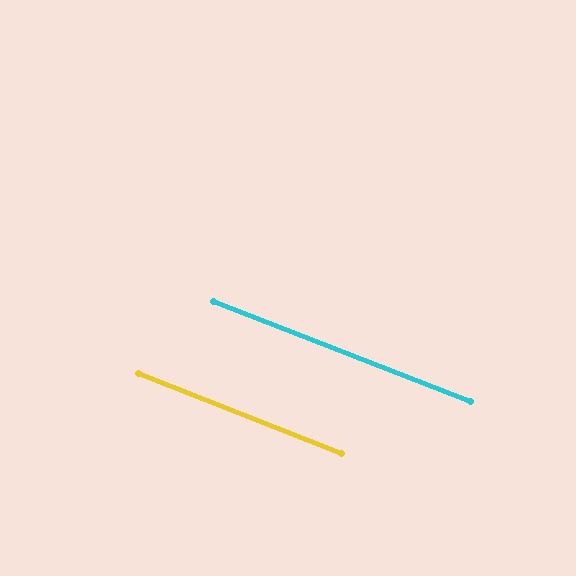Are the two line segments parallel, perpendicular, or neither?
Parallel — their directions differ by only 0.3°.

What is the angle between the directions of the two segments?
Approximately 0 degrees.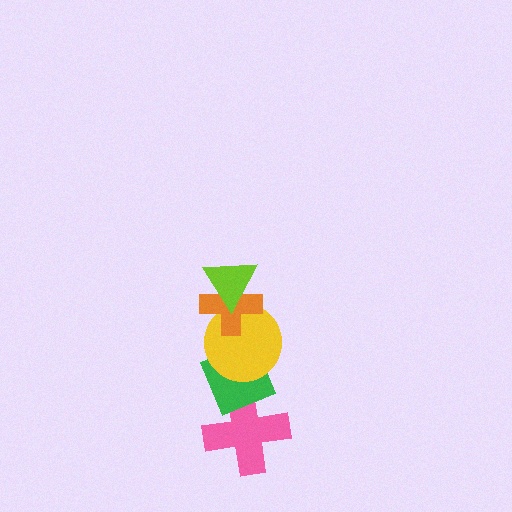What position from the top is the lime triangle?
The lime triangle is 1st from the top.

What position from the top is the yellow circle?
The yellow circle is 3rd from the top.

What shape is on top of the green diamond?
The yellow circle is on top of the green diamond.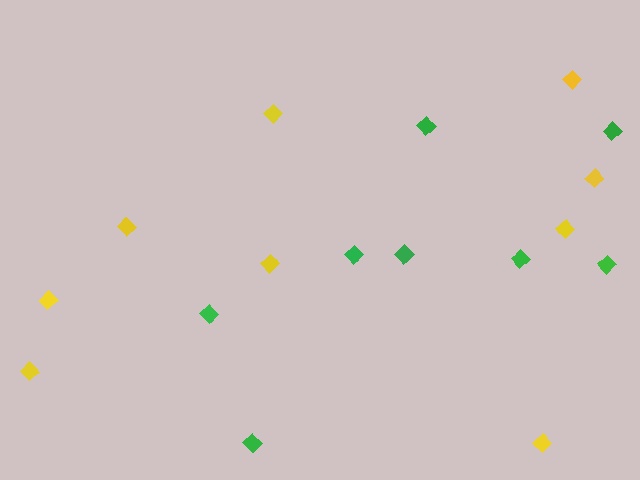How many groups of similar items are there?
There are 2 groups: one group of yellow diamonds (9) and one group of green diamonds (8).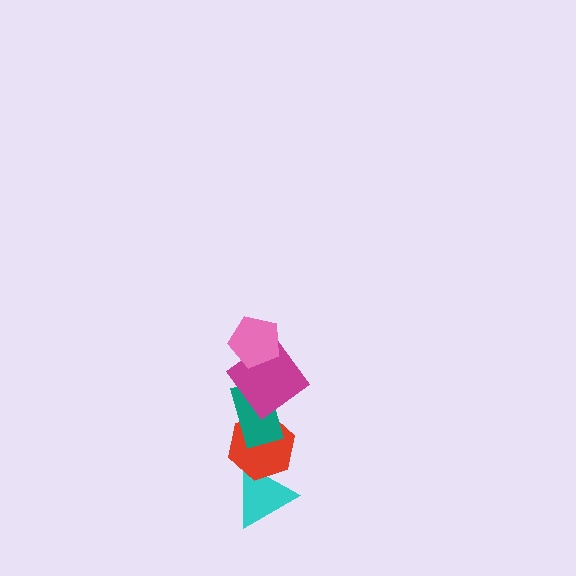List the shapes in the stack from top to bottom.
From top to bottom: the pink pentagon, the magenta diamond, the teal rectangle, the red hexagon, the cyan triangle.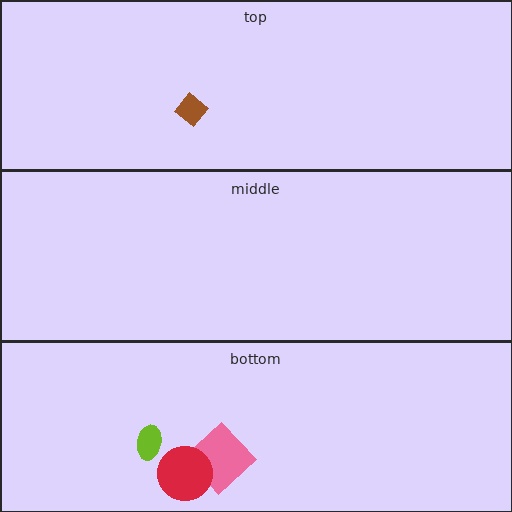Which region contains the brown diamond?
The top region.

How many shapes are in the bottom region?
3.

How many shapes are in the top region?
1.